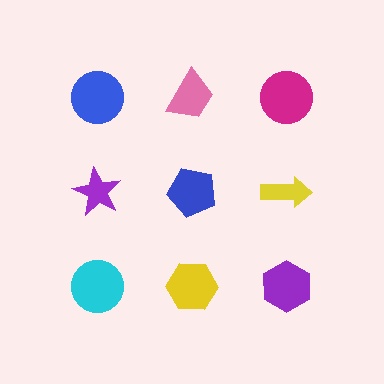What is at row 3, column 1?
A cyan circle.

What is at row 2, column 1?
A purple star.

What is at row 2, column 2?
A blue pentagon.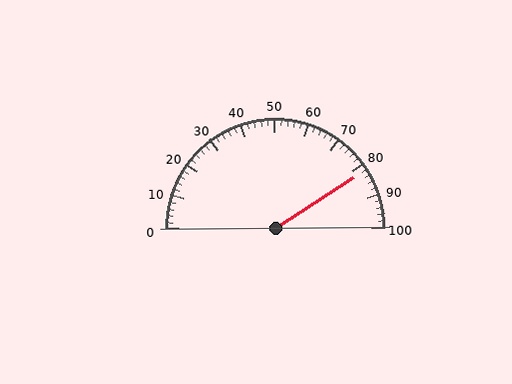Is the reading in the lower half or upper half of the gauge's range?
The reading is in the upper half of the range (0 to 100).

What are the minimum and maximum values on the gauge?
The gauge ranges from 0 to 100.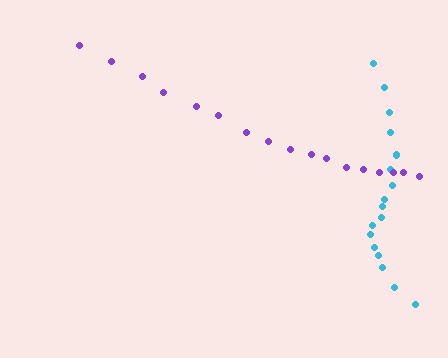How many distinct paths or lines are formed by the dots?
There are 2 distinct paths.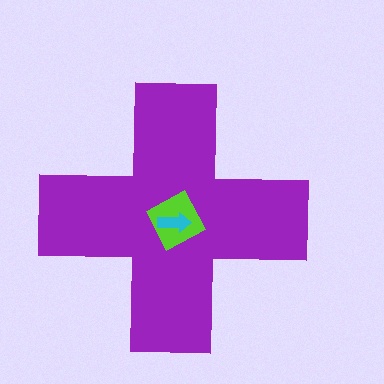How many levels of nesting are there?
3.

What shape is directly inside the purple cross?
The lime square.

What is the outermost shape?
The purple cross.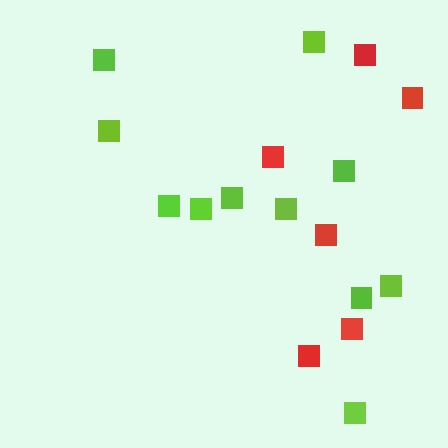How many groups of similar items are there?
There are 2 groups: one group of lime squares (11) and one group of red squares (6).